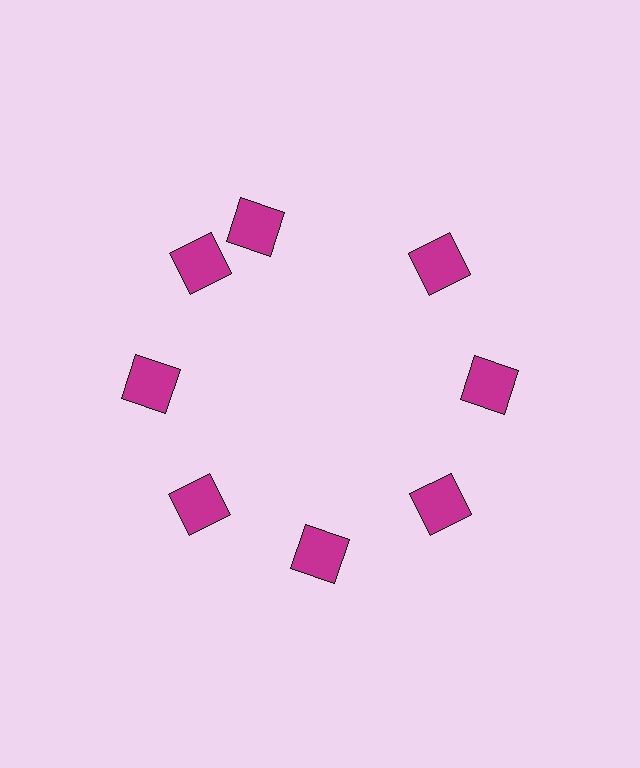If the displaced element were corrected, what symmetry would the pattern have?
It would have 8-fold rotational symmetry — the pattern would map onto itself every 45 degrees.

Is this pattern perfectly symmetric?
No. The 8 magenta squares are arranged in a ring, but one element near the 12 o'clock position is rotated out of alignment along the ring, breaking the 8-fold rotational symmetry.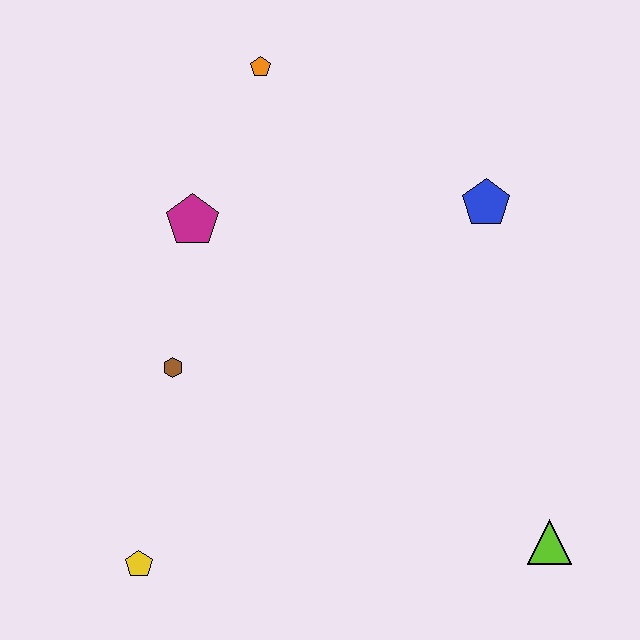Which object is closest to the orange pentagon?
The magenta pentagon is closest to the orange pentagon.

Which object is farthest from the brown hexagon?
The lime triangle is farthest from the brown hexagon.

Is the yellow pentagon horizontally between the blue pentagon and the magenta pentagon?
No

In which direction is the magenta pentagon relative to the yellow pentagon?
The magenta pentagon is above the yellow pentagon.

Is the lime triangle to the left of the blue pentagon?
No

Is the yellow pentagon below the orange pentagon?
Yes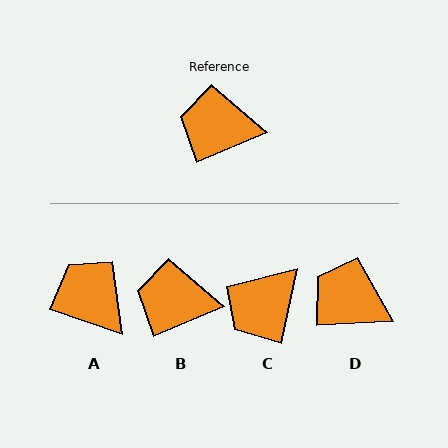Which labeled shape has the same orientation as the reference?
B.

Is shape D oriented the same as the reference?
No, it is off by about 20 degrees.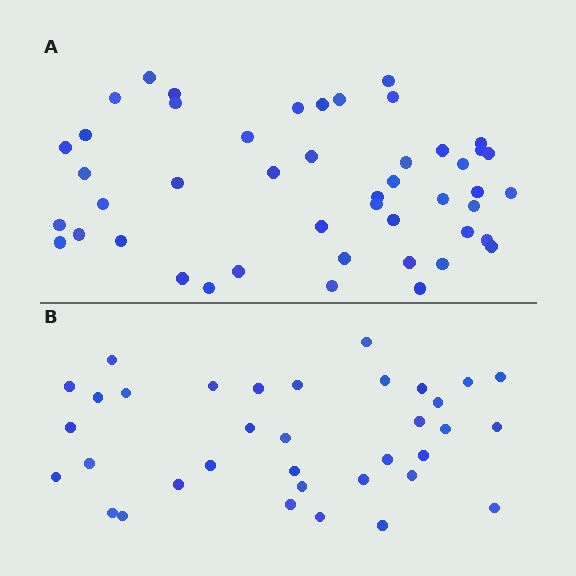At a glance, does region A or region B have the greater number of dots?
Region A (the top region) has more dots.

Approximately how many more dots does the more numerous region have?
Region A has roughly 12 or so more dots than region B.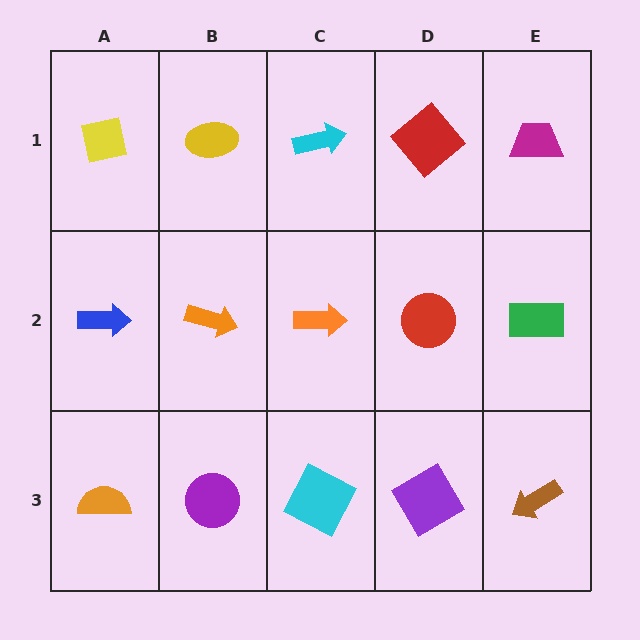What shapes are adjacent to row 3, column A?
A blue arrow (row 2, column A), a purple circle (row 3, column B).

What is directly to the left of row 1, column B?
A yellow square.